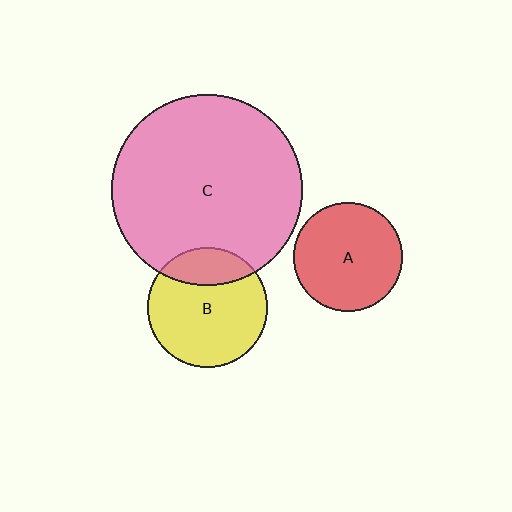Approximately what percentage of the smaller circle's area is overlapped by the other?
Approximately 25%.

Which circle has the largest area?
Circle C (pink).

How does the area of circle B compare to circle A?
Approximately 1.2 times.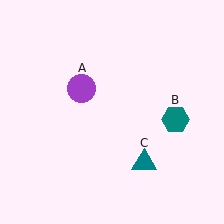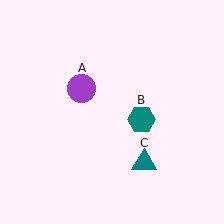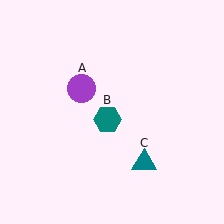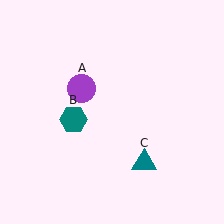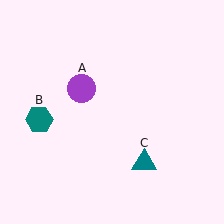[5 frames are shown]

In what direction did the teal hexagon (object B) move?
The teal hexagon (object B) moved left.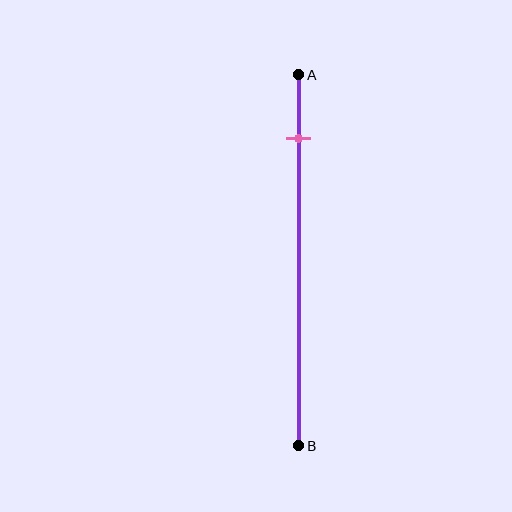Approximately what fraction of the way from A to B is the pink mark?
The pink mark is approximately 15% of the way from A to B.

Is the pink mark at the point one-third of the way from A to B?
No, the mark is at about 15% from A, not at the 33% one-third point.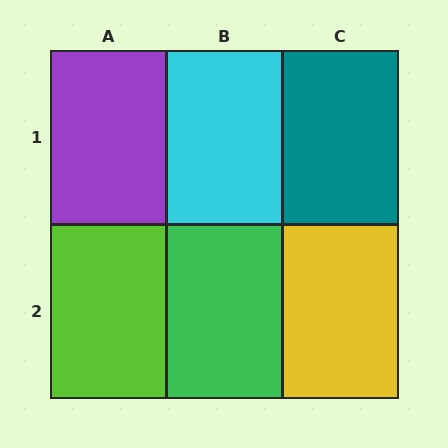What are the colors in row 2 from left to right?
Lime, green, yellow.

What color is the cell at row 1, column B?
Cyan.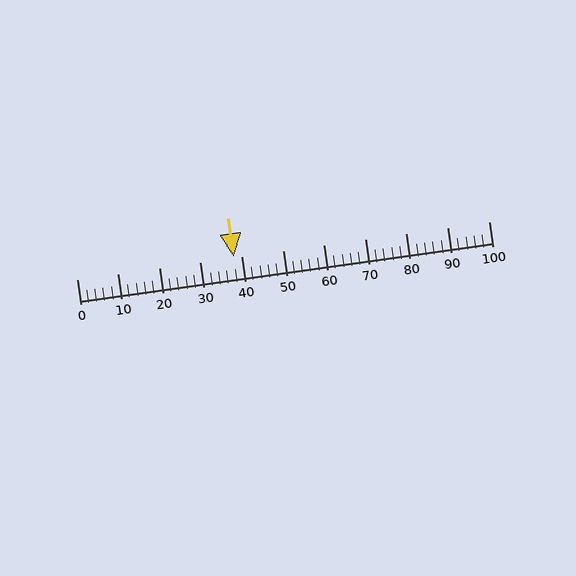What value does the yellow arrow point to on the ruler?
The yellow arrow points to approximately 38.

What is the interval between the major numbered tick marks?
The major tick marks are spaced 10 units apart.